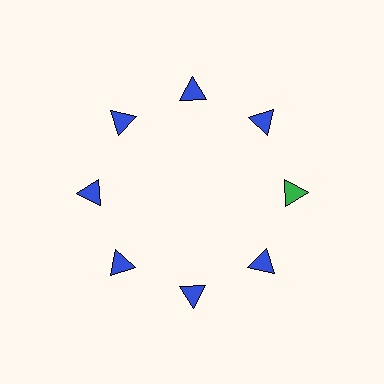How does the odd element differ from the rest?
It has a different color: green instead of blue.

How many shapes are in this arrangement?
There are 8 shapes arranged in a ring pattern.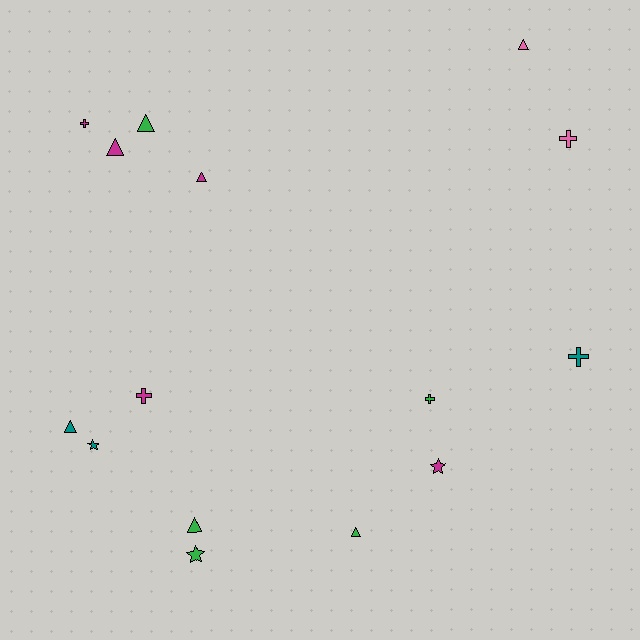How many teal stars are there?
There is 1 teal star.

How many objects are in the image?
There are 15 objects.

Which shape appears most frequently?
Triangle, with 7 objects.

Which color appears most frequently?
Magenta, with 5 objects.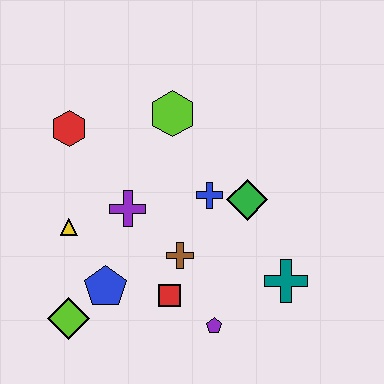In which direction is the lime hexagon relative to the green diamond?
The lime hexagon is above the green diamond.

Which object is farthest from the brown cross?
The red hexagon is farthest from the brown cross.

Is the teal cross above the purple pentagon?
Yes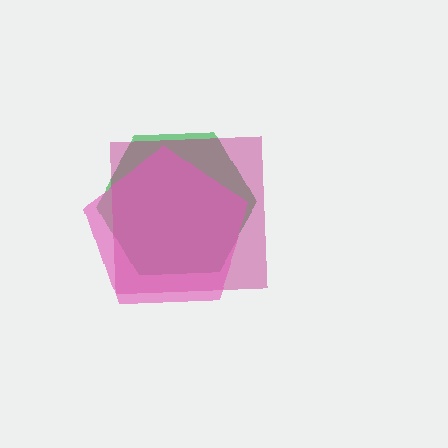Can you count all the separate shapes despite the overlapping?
Yes, there are 3 separate shapes.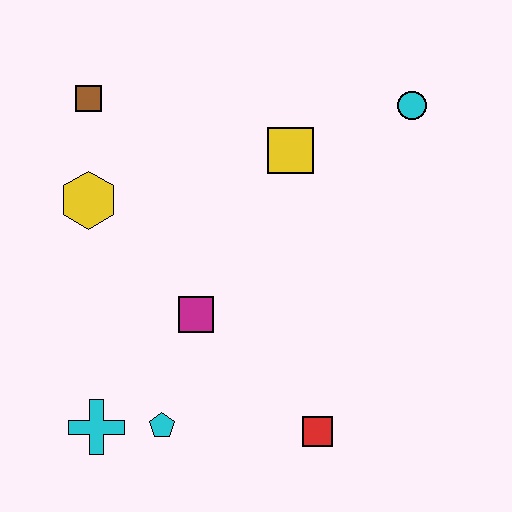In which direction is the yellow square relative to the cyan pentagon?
The yellow square is above the cyan pentagon.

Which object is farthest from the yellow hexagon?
The cyan circle is farthest from the yellow hexagon.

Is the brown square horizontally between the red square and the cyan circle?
No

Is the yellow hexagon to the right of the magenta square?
No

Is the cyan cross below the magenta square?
Yes